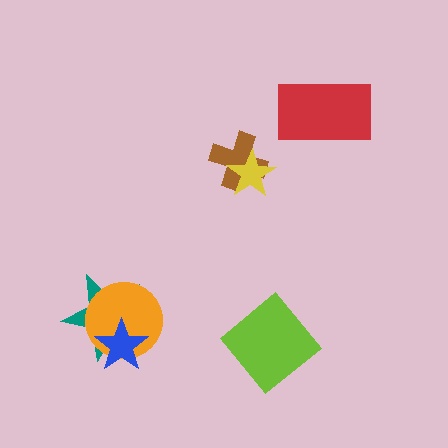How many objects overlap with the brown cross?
1 object overlaps with the brown cross.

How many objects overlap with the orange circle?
2 objects overlap with the orange circle.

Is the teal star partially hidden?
Yes, it is partially covered by another shape.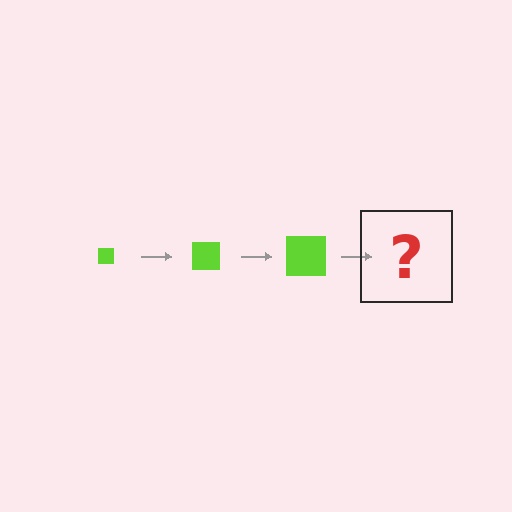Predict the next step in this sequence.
The next step is a lime square, larger than the previous one.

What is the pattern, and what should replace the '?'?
The pattern is that the square gets progressively larger each step. The '?' should be a lime square, larger than the previous one.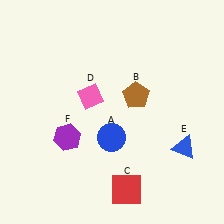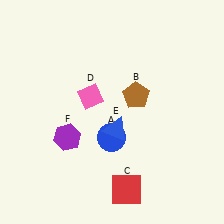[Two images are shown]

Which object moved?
The blue triangle (E) moved left.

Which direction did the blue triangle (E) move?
The blue triangle (E) moved left.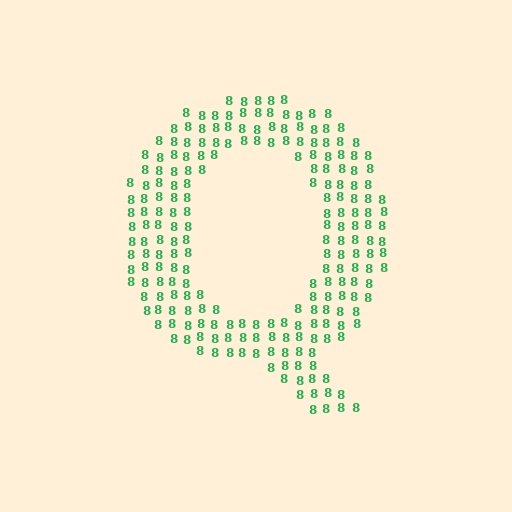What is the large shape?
The large shape is the letter Q.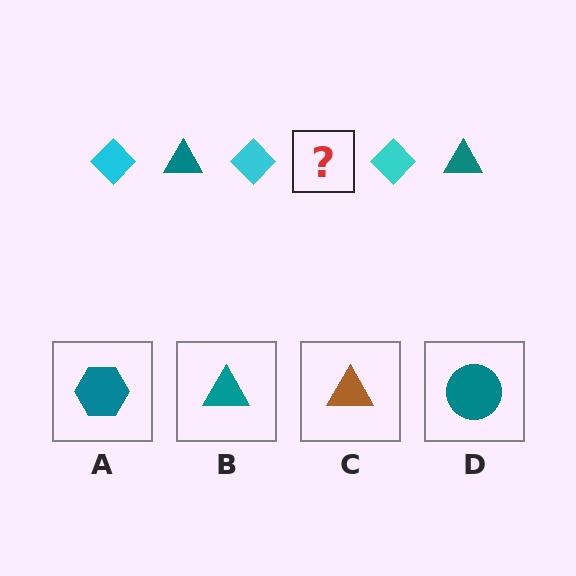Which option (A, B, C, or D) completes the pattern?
B.